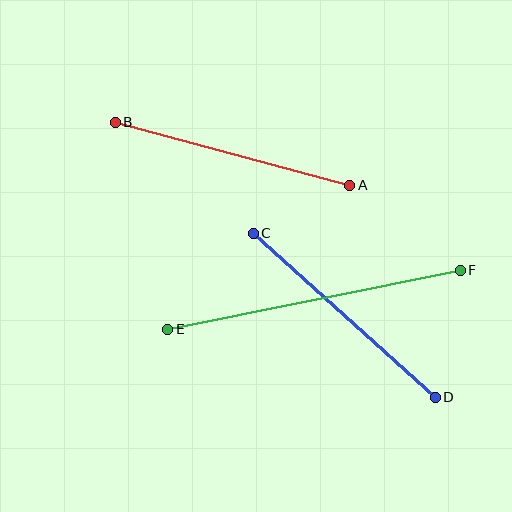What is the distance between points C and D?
The distance is approximately 245 pixels.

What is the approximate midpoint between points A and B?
The midpoint is at approximately (233, 154) pixels.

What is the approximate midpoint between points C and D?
The midpoint is at approximately (344, 315) pixels.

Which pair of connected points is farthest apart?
Points E and F are farthest apart.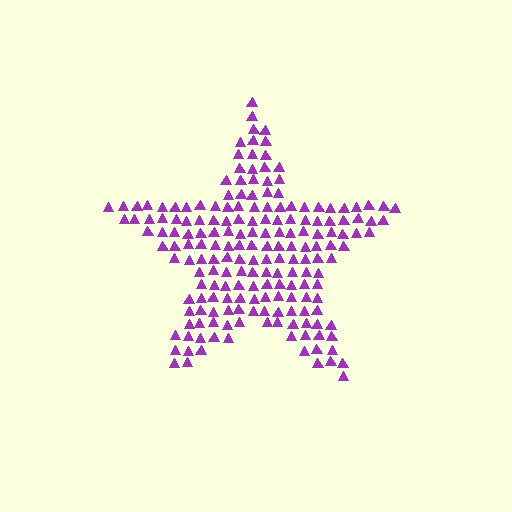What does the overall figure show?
The overall figure shows a star.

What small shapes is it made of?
It is made of small triangles.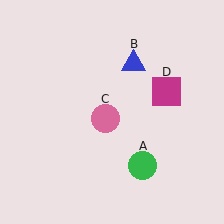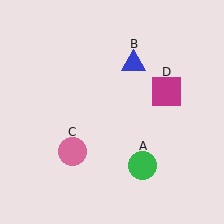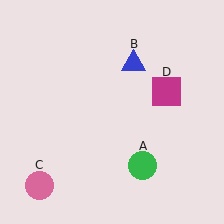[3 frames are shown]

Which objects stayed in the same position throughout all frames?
Green circle (object A) and blue triangle (object B) and magenta square (object D) remained stationary.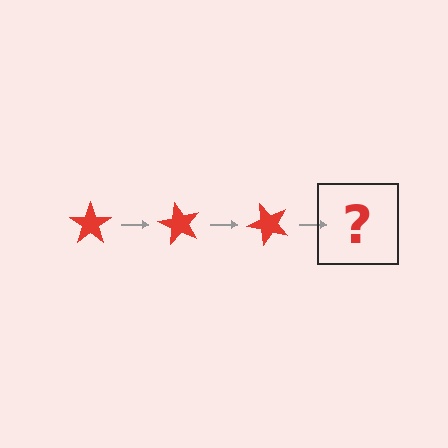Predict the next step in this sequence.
The next step is a red star rotated 180 degrees.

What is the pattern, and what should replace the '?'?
The pattern is that the star rotates 60 degrees each step. The '?' should be a red star rotated 180 degrees.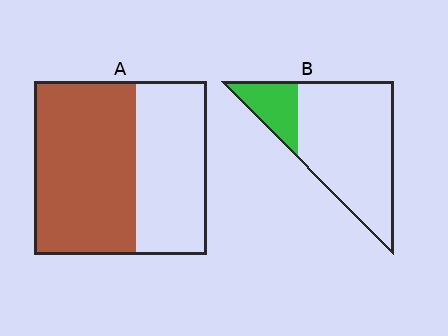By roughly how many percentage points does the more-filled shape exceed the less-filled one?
By roughly 40 percentage points (A over B).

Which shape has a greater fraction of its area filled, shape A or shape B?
Shape A.